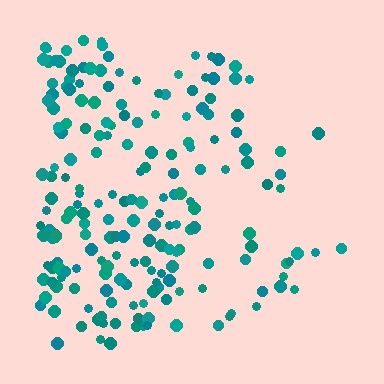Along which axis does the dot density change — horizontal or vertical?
Horizontal.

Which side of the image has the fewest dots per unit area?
The right.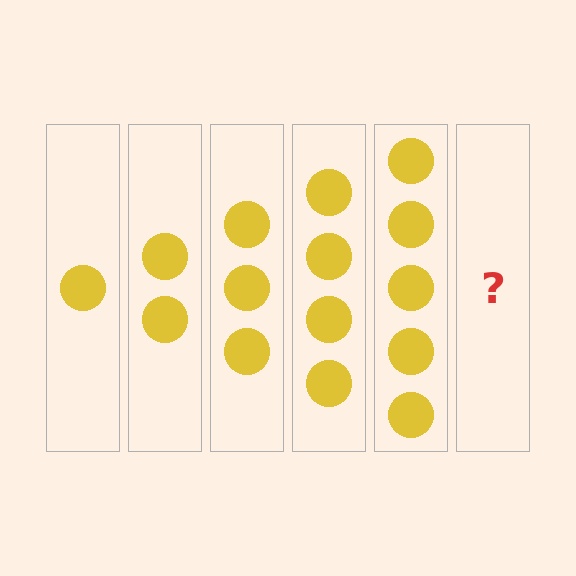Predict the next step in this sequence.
The next step is 6 circles.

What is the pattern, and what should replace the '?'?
The pattern is that each step adds one more circle. The '?' should be 6 circles.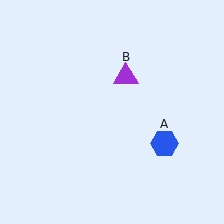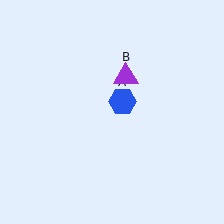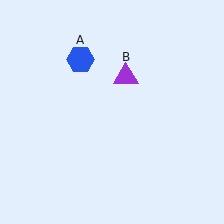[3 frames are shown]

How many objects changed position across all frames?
1 object changed position: blue hexagon (object A).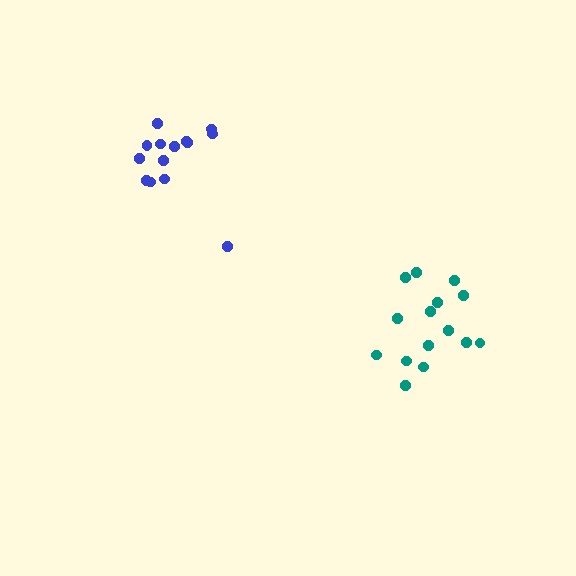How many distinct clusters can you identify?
There are 2 distinct clusters.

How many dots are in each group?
Group 1: 15 dots, Group 2: 14 dots (29 total).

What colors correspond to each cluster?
The clusters are colored: teal, blue.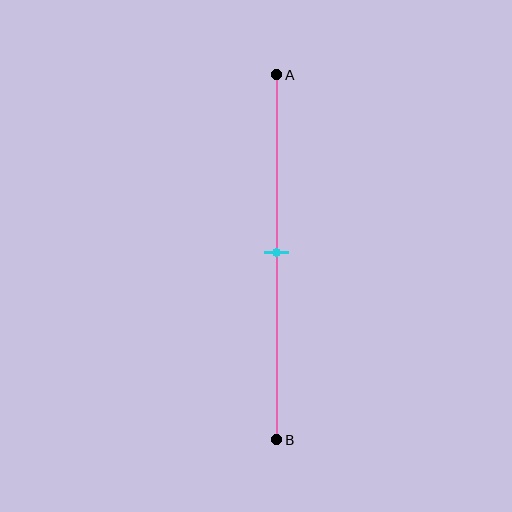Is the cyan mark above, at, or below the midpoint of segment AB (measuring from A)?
The cyan mark is approximately at the midpoint of segment AB.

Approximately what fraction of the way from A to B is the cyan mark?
The cyan mark is approximately 50% of the way from A to B.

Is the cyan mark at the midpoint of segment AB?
Yes, the mark is approximately at the midpoint.